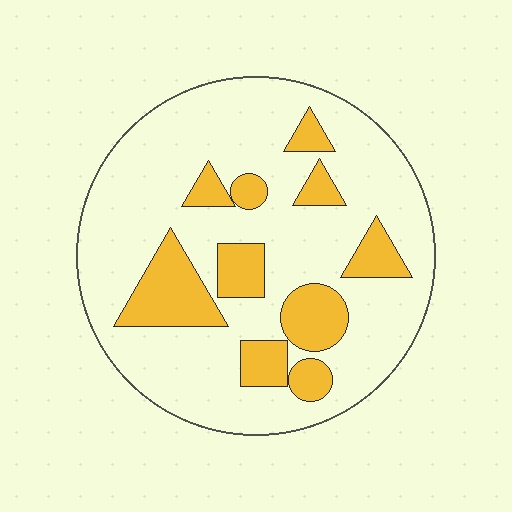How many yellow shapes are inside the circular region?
10.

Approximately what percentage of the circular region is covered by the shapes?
Approximately 25%.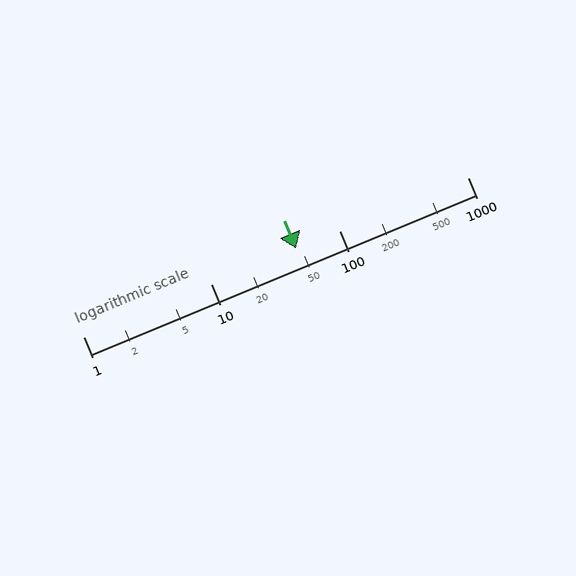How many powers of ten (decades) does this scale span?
The scale spans 3 decades, from 1 to 1000.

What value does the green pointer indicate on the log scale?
The pointer indicates approximately 46.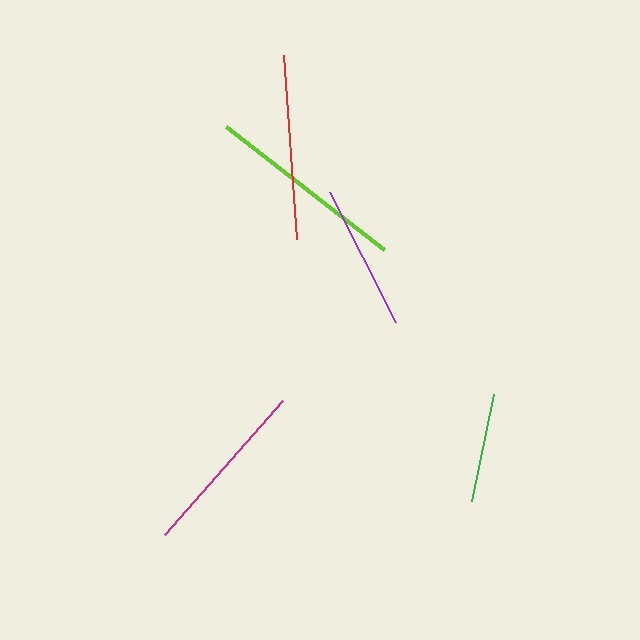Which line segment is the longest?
The lime line is the longest at approximately 200 pixels.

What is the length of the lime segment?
The lime segment is approximately 200 pixels long.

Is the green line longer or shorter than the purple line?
The purple line is longer than the green line.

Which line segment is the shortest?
The green line is the shortest at approximately 109 pixels.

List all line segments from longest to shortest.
From longest to shortest: lime, red, magenta, purple, green.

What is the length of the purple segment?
The purple segment is approximately 146 pixels long.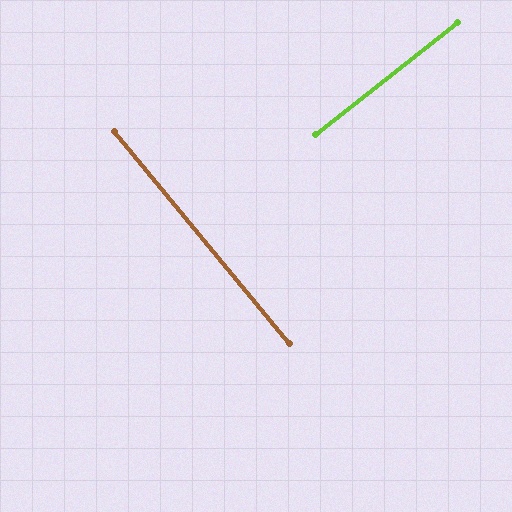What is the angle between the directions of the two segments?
Approximately 89 degrees.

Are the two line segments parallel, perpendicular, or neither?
Perpendicular — they meet at approximately 89°.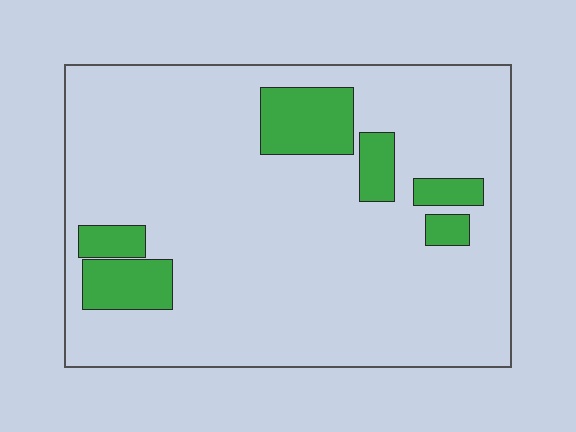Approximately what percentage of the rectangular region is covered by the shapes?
Approximately 15%.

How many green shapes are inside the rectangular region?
6.